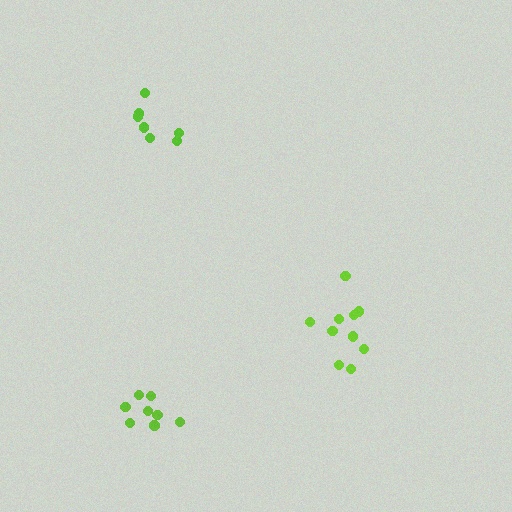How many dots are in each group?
Group 1: 10 dots, Group 2: 8 dots, Group 3: 7 dots (25 total).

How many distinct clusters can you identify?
There are 3 distinct clusters.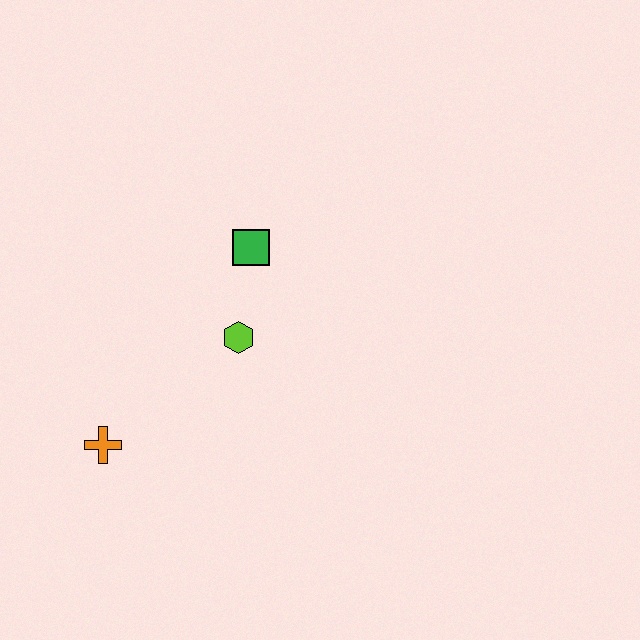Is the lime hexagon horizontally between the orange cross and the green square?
Yes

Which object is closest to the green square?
The lime hexagon is closest to the green square.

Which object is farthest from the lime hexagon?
The orange cross is farthest from the lime hexagon.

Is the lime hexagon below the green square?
Yes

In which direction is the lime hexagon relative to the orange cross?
The lime hexagon is to the right of the orange cross.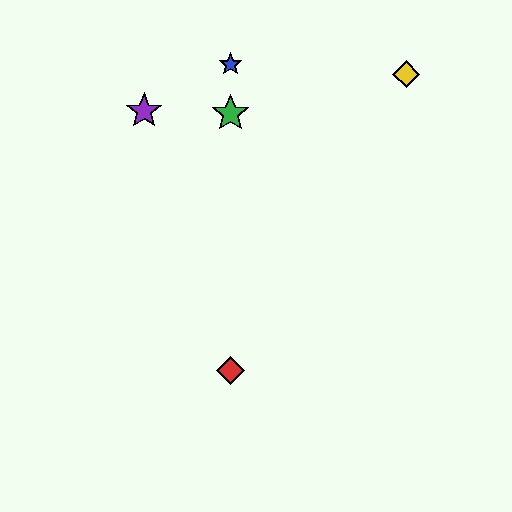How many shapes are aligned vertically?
3 shapes (the red diamond, the blue star, the green star) are aligned vertically.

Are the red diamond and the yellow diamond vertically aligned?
No, the red diamond is at x≈231 and the yellow diamond is at x≈406.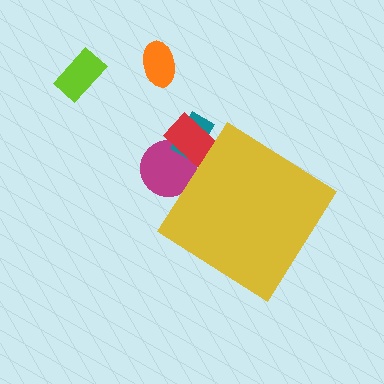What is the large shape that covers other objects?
A yellow diamond.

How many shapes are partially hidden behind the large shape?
3 shapes are partially hidden.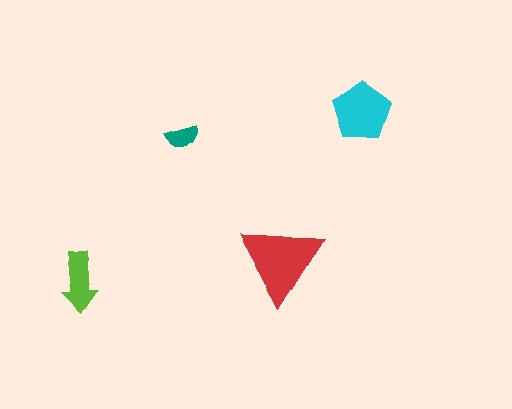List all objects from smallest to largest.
The teal semicircle, the lime arrow, the cyan pentagon, the red triangle.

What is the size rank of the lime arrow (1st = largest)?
3rd.